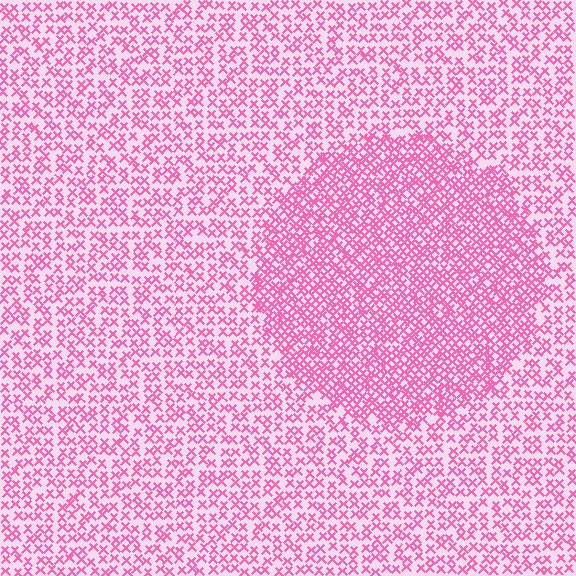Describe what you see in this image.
The image contains small pink elements arranged at two different densities. A circle-shaped region is visible where the elements are more densely packed than the surrounding area.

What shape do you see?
I see a circle.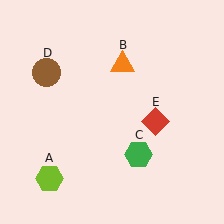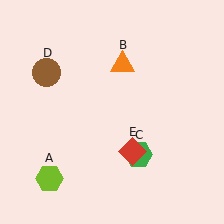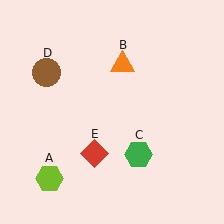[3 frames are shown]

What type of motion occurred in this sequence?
The red diamond (object E) rotated clockwise around the center of the scene.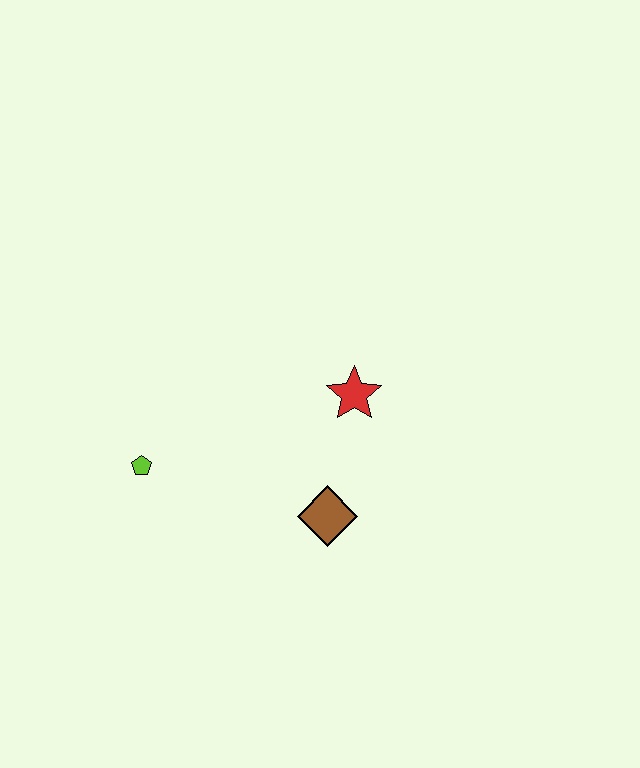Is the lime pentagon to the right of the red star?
No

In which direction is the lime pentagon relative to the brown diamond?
The lime pentagon is to the left of the brown diamond.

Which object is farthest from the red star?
The lime pentagon is farthest from the red star.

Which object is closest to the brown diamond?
The red star is closest to the brown diamond.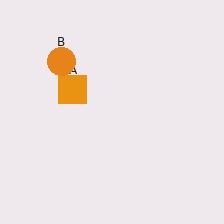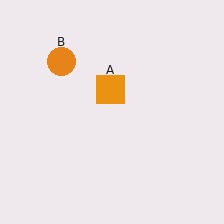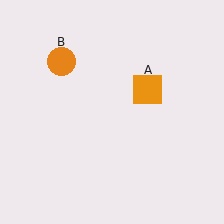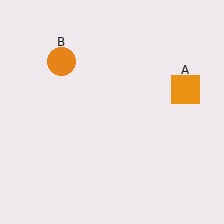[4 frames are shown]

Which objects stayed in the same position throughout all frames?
Orange circle (object B) remained stationary.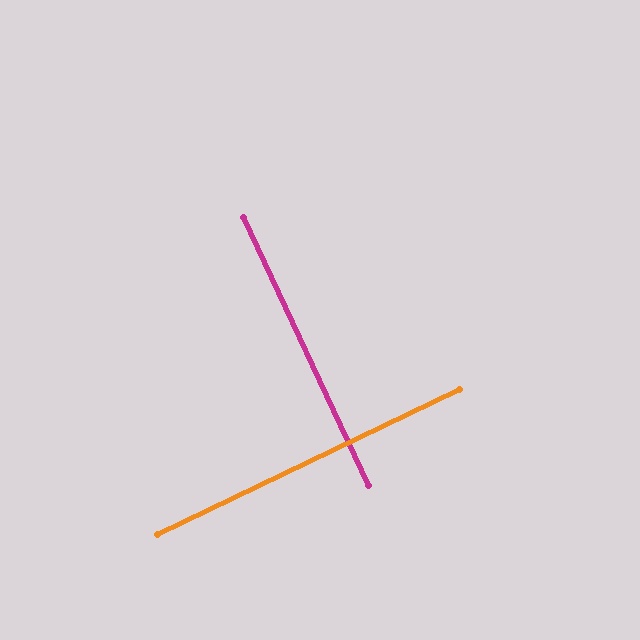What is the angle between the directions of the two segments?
Approximately 90 degrees.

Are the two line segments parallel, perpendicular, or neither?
Perpendicular — they meet at approximately 90°.